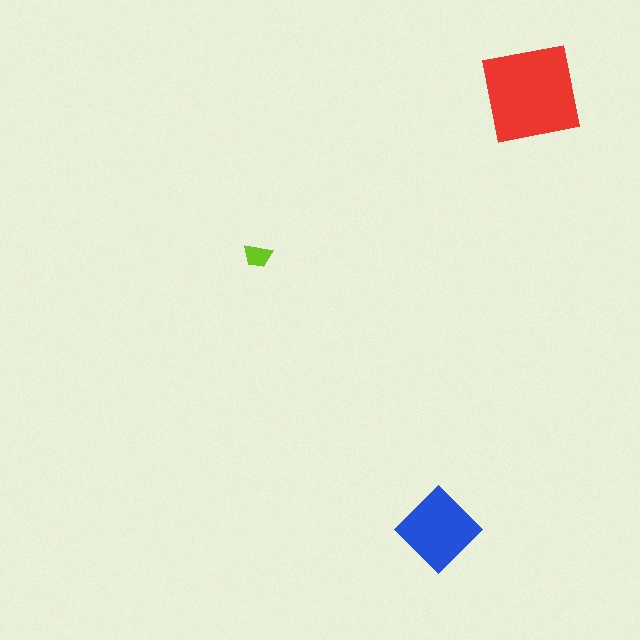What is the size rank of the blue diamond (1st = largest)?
2nd.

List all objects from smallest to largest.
The lime trapezoid, the blue diamond, the red square.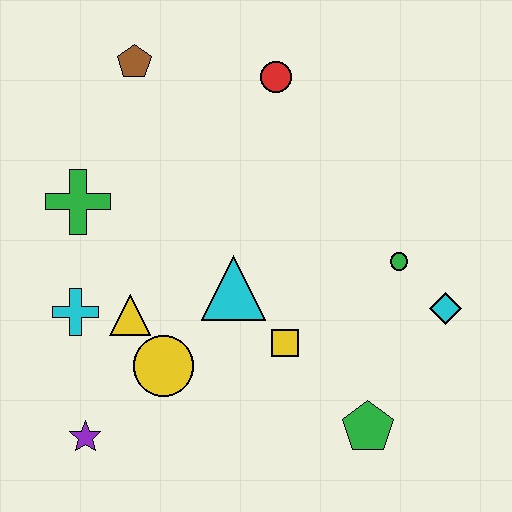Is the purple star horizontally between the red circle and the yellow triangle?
No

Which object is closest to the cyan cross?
The yellow triangle is closest to the cyan cross.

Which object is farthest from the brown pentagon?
The green pentagon is farthest from the brown pentagon.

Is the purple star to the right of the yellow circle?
No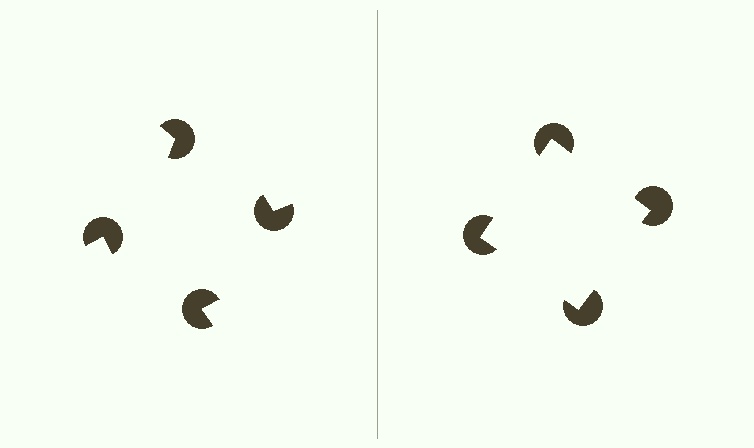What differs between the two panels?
The pac-man discs are positioned identically on both sides; only the wedge orientations differ. On the right they align to a square; on the left they are misaligned.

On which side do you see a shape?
An illusory square appears on the right side. On the left side the wedge cuts are rotated, so no coherent shape forms.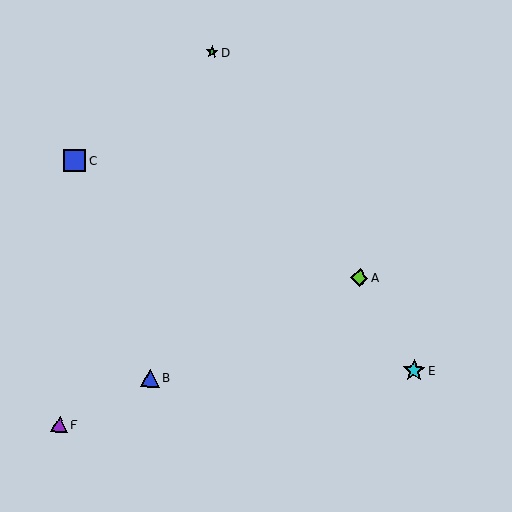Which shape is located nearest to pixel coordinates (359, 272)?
The lime diamond (labeled A) at (359, 278) is nearest to that location.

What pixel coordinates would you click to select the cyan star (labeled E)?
Click at (414, 371) to select the cyan star E.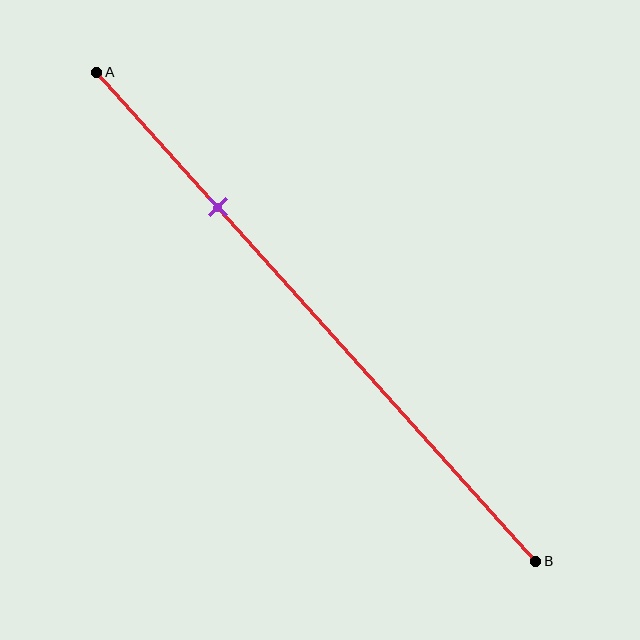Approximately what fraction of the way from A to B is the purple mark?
The purple mark is approximately 30% of the way from A to B.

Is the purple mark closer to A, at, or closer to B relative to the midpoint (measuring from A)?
The purple mark is closer to point A than the midpoint of segment AB.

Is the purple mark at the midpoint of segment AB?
No, the mark is at about 30% from A, not at the 50% midpoint.